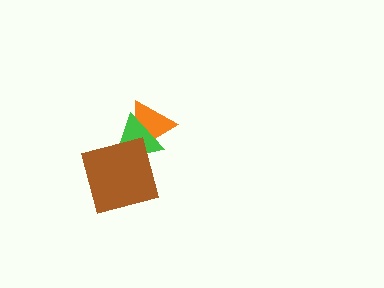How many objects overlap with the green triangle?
2 objects overlap with the green triangle.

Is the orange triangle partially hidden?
Yes, it is partially covered by another shape.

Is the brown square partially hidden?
No, no other shape covers it.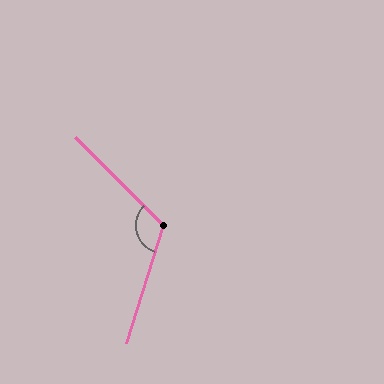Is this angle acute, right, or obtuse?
It is obtuse.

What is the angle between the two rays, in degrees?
Approximately 118 degrees.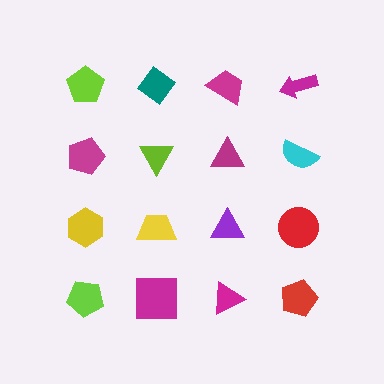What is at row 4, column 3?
A magenta triangle.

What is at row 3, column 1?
A yellow hexagon.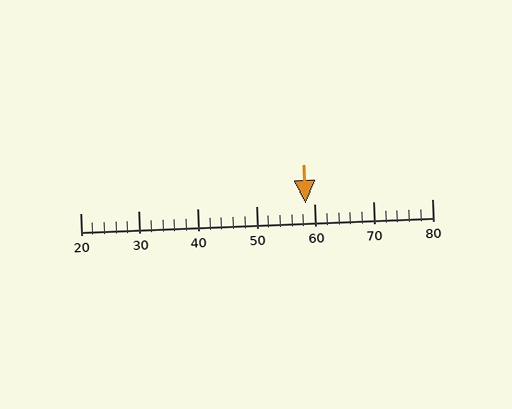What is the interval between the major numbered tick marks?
The major tick marks are spaced 10 units apart.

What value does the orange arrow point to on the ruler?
The orange arrow points to approximately 58.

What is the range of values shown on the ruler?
The ruler shows values from 20 to 80.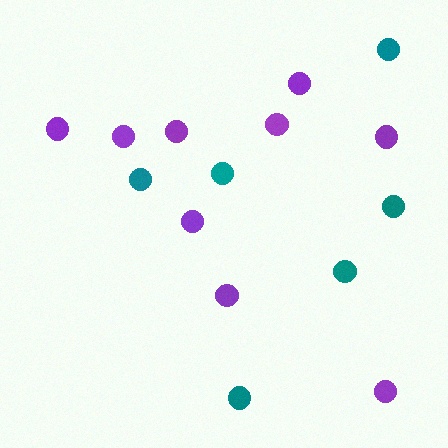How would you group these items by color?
There are 2 groups: one group of teal circles (6) and one group of purple circles (9).